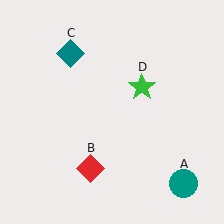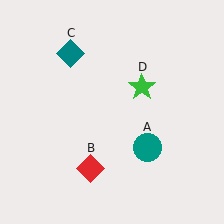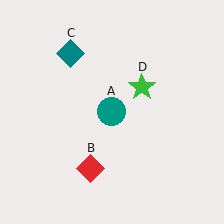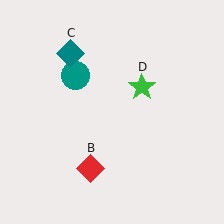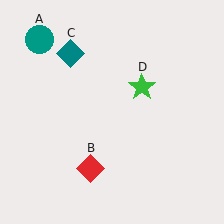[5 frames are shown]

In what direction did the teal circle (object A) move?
The teal circle (object A) moved up and to the left.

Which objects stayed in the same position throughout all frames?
Red diamond (object B) and teal diamond (object C) and green star (object D) remained stationary.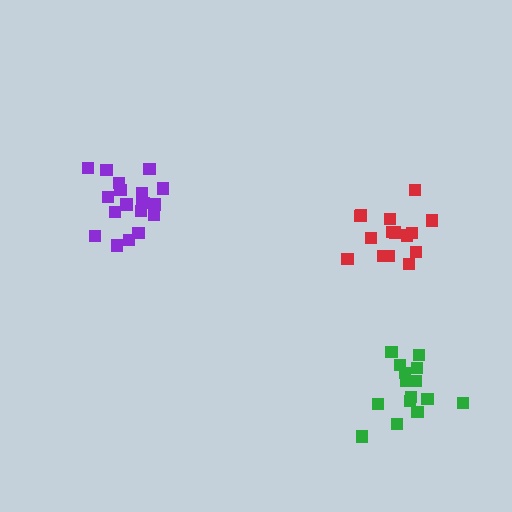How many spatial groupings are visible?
There are 3 spatial groupings.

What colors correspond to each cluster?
The clusters are colored: green, red, purple.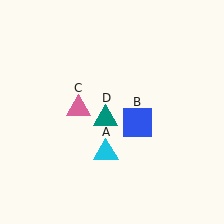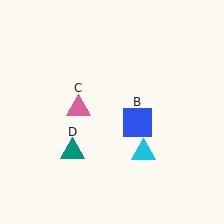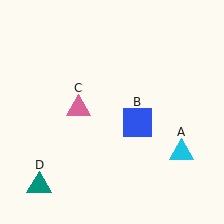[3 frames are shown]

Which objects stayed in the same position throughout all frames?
Blue square (object B) and pink triangle (object C) remained stationary.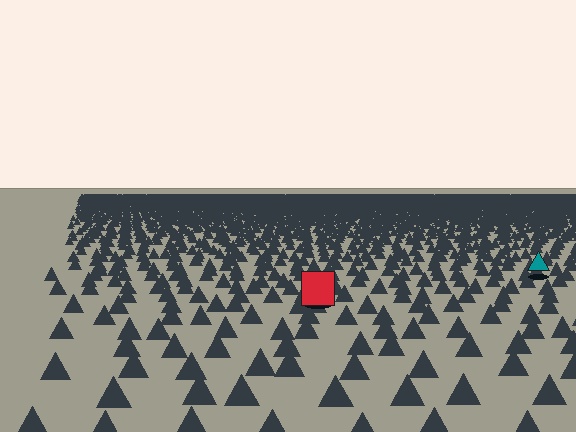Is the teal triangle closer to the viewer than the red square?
No. The red square is closer — you can tell from the texture gradient: the ground texture is coarser near it.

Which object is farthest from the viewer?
The teal triangle is farthest from the viewer. It appears smaller and the ground texture around it is denser.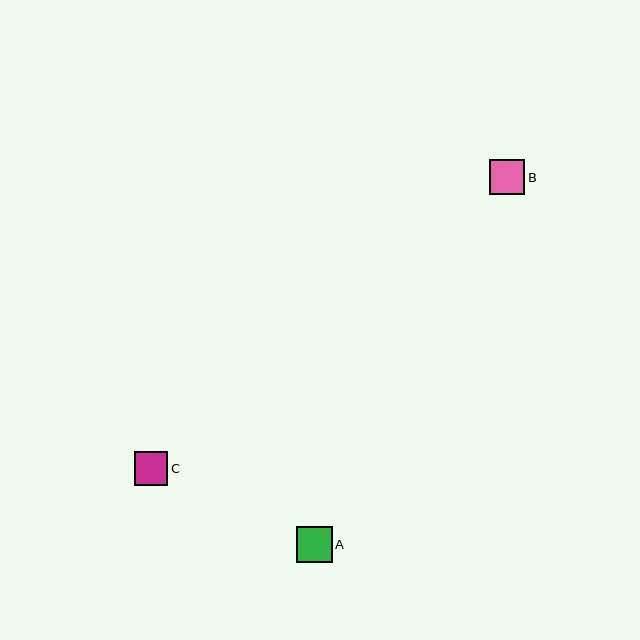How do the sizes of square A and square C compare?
Square A and square C are approximately the same size.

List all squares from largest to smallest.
From largest to smallest: A, B, C.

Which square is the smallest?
Square C is the smallest with a size of approximately 34 pixels.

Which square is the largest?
Square A is the largest with a size of approximately 35 pixels.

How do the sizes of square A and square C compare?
Square A and square C are approximately the same size.